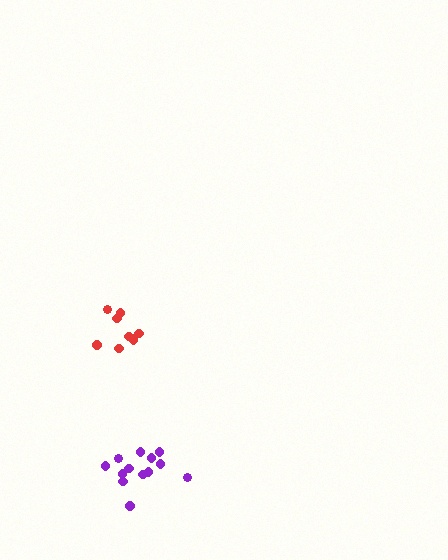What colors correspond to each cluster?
The clusters are colored: purple, red.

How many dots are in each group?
Group 1: 13 dots, Group 2: 9 dots (22 total).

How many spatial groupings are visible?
There are 2 spatial groupings.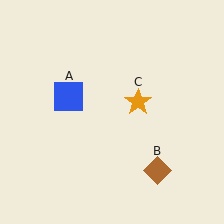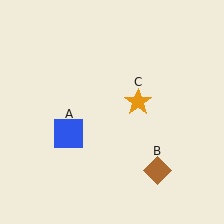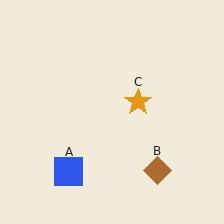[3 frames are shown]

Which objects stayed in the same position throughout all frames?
Brown diamond (object B) and orange star (object C) remained stationary.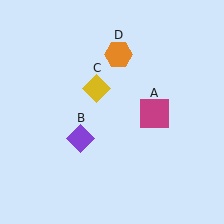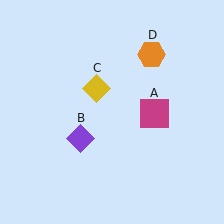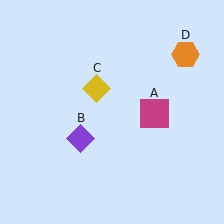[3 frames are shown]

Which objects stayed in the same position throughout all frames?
Magenta square (object A) and purple diamond (object B) and yellow diamond (object C) remained stationary.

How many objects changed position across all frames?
1 object changed position: orange hexagon (object D).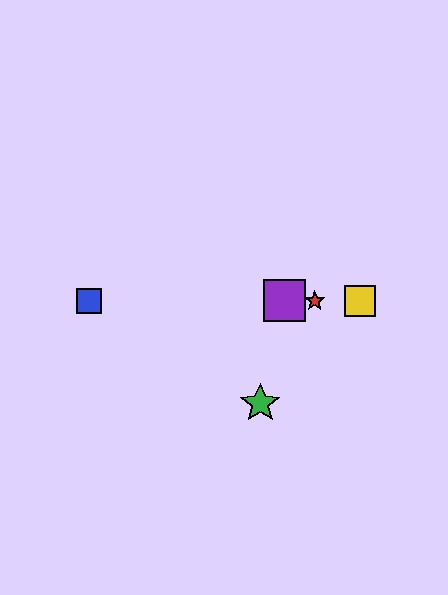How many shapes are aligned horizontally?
4 shapes (the red star, the blue square, the yellow square, the purple square) are aligned horizontally.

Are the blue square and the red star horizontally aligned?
Yes, both are at y≈301.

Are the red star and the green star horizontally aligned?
No, the red star is at y≈301 and the green star is at y≈403.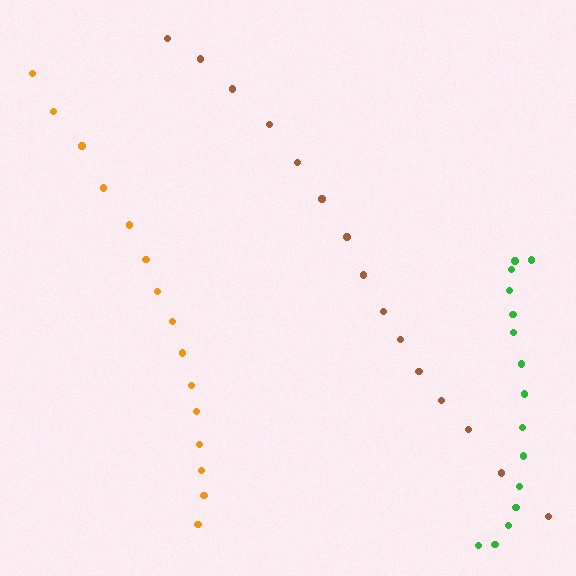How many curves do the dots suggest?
There are 3 distinct paths.